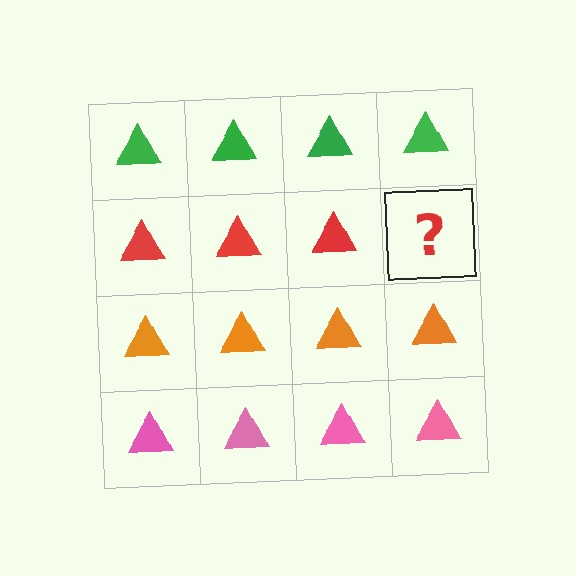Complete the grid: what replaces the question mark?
The question mark should be replaced with a red triangle.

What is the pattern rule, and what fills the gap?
The rule is that each row has a consistent color. The gap should be filled with a red triangle.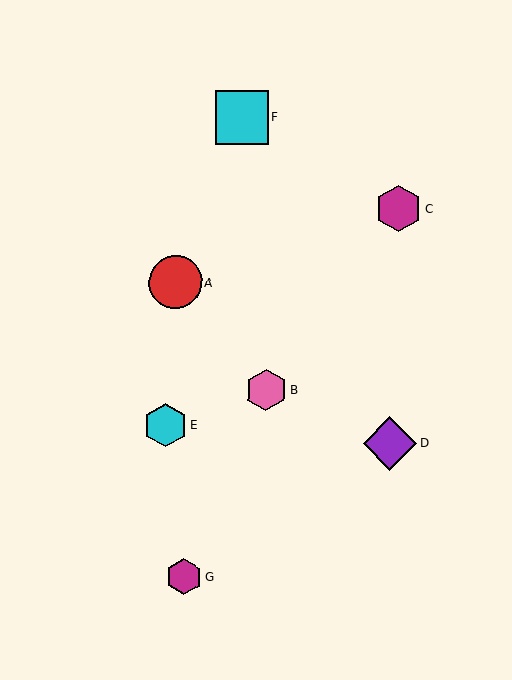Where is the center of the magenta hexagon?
The center of the magenta hexagon is at (184, 577).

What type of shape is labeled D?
Shape D is a purple diamond.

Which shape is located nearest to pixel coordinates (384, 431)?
The purple diamond (labeled D) at (390, 444) is nearest to that location.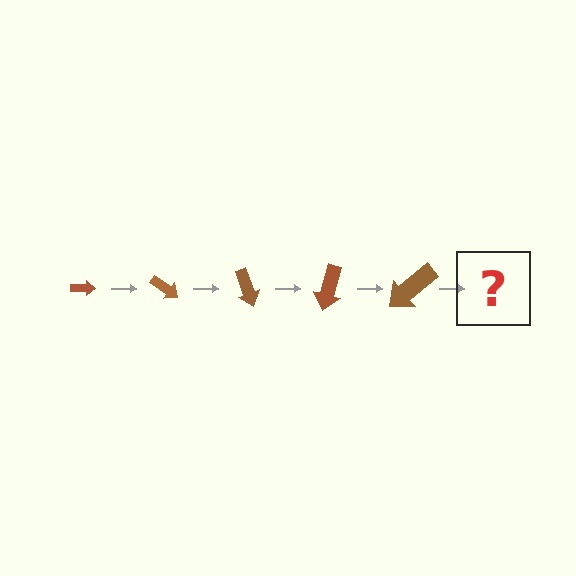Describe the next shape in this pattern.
It should be an arrow, larger than the previous one and rotated 175 degrees from the start.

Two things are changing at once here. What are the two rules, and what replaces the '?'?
The two rules are that the arrow grows larger each step and it rotates 35 degrees each step. The '?' should be an arrow, larger than the previous one and rotated 175 degrees from the start.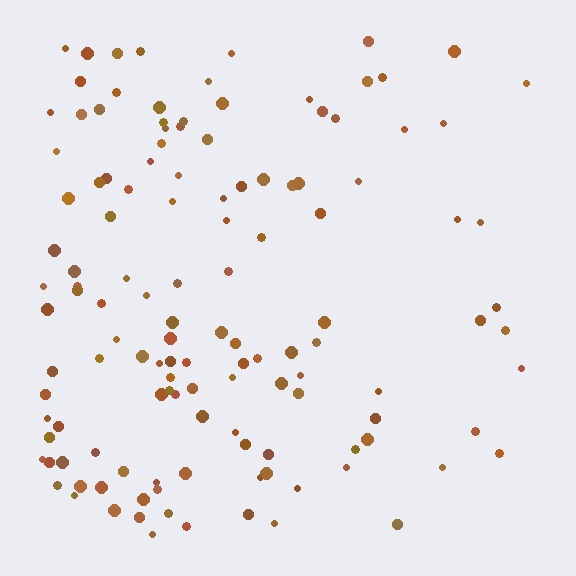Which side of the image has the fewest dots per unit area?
The right.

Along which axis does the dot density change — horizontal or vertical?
Horizontal.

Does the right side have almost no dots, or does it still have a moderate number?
Still a moderate number, just noticeably fewer than the left.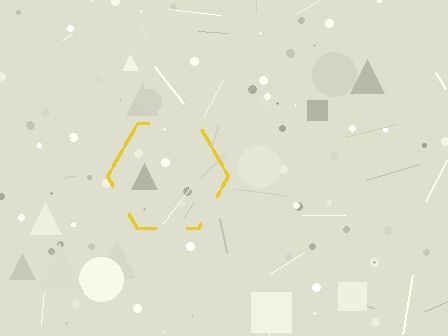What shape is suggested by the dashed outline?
The dashed outline suggests a hexagon.